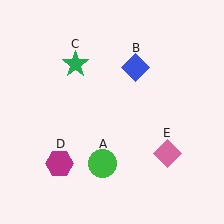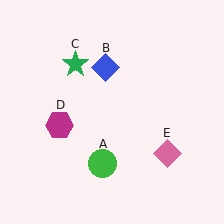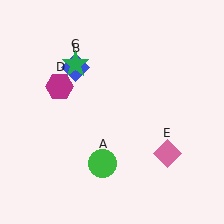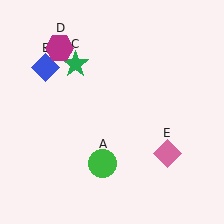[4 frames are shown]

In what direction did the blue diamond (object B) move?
The blue diamond (object B) moved left.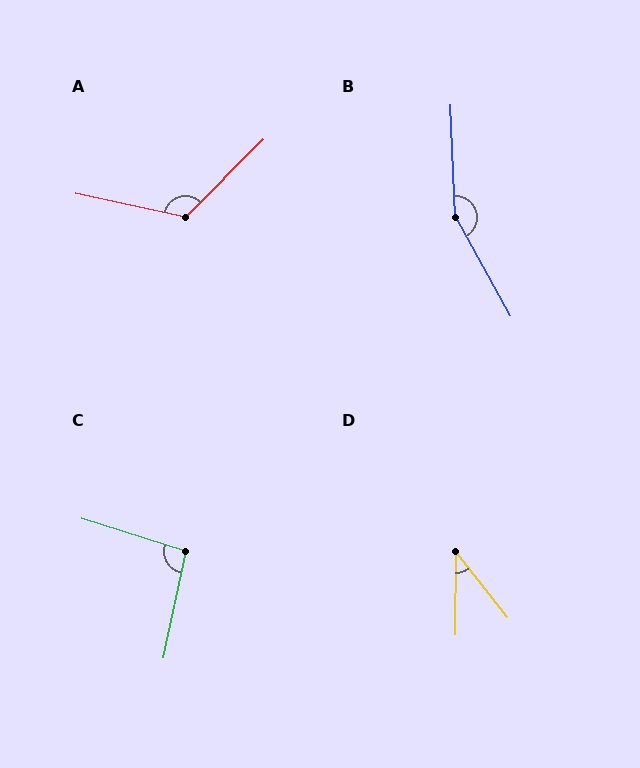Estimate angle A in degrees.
Approximately 123 degrees.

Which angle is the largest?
B, at approximately 153 degrees.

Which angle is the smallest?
D, at approximately 38 degrees.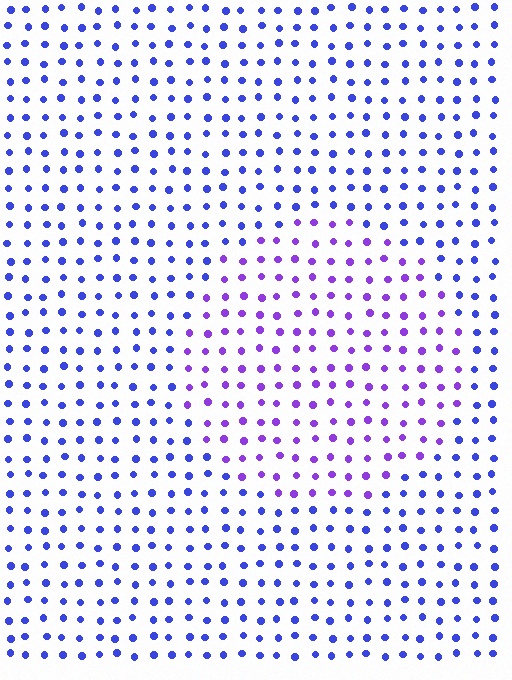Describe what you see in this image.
The image is filled with small blue elements in a uniform arrangement. A circle-shaped region is visible where the elements are tinted to a slightly different hue, forming a subtle color boundary.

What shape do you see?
I see a circle.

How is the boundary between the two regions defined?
The boundary is defined purely by a slight shift in hue (about 36 degrees). Spacing, size, and orientation are identical on both sides.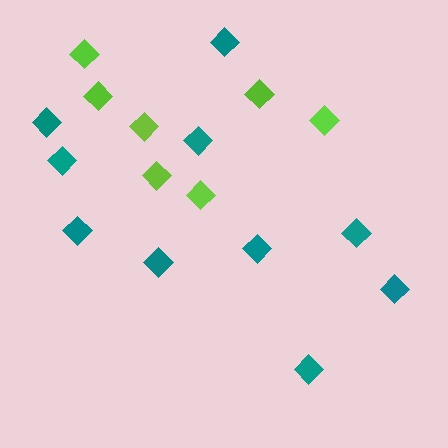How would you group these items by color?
There are 2 groups: one group of lime diamonds (7) and one group of teal diamonds (10).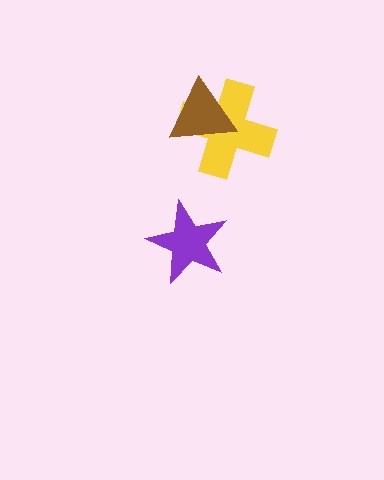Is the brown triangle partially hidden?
No, no other shape covers it.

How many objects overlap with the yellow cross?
1 object overlaps with the yellow cross.